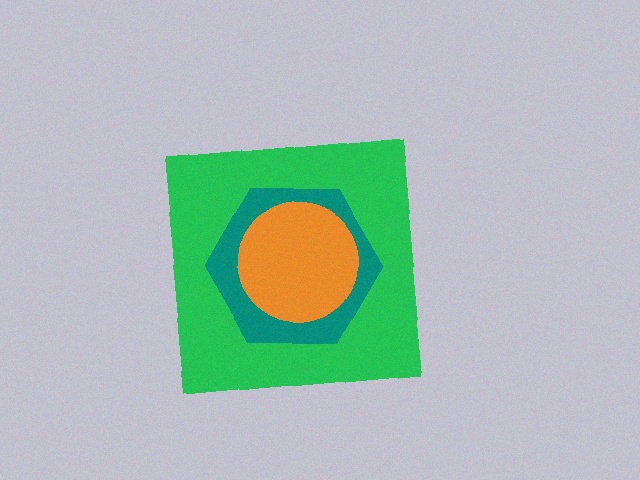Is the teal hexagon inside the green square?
Yes.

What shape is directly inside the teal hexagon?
The orange circle.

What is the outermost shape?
The green square.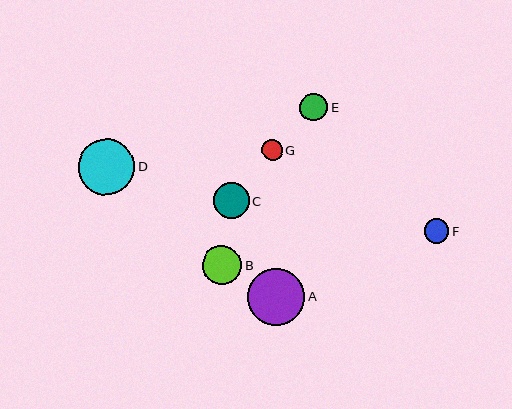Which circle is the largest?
Circle A is the largest with a size of approximately 57 pixels.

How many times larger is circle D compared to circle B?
Circle D is approximately 1.5 times the size of circle B.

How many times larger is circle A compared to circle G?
Circle A is approximately 2.7 times the size of circle G.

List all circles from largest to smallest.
From largest to smallest: A, D, B, C, E, F, G.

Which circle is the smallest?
Circle G is the smallest with a size of approximately 21 pixels.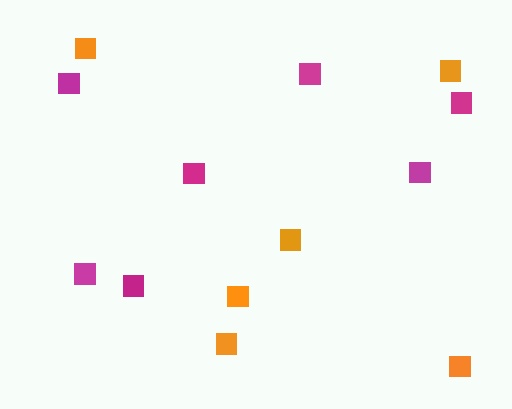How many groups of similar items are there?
There are 2 groups: one group of orange squares (6) and one group of magenta squares (7).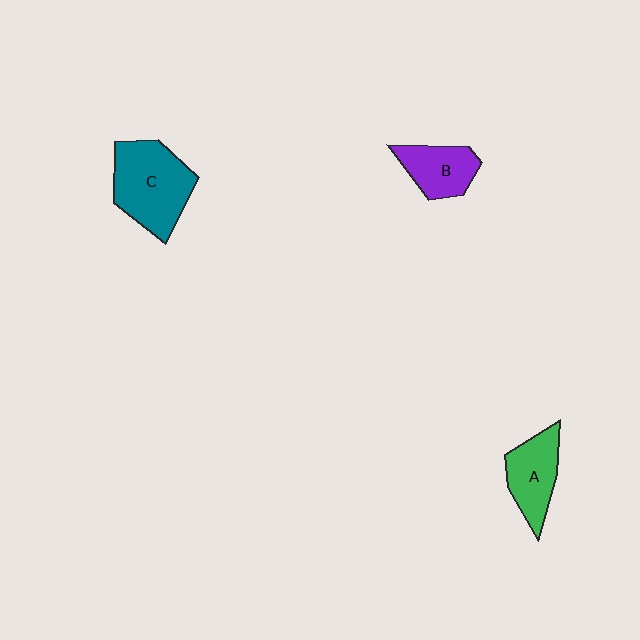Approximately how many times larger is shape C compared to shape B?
Approximately 1.7 times.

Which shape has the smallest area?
Shape B (purple).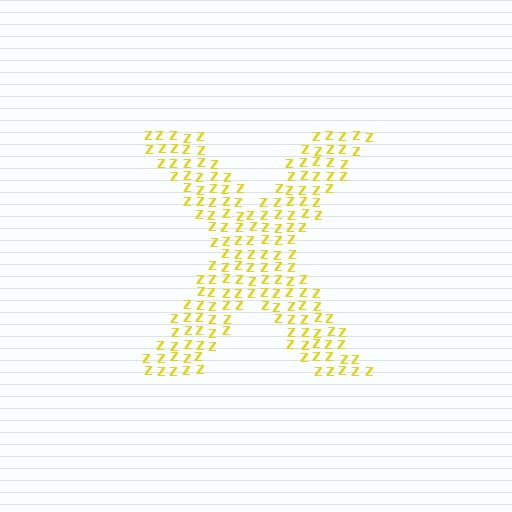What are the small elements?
The small elements are letter Z's.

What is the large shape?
The large shape is the letter X.